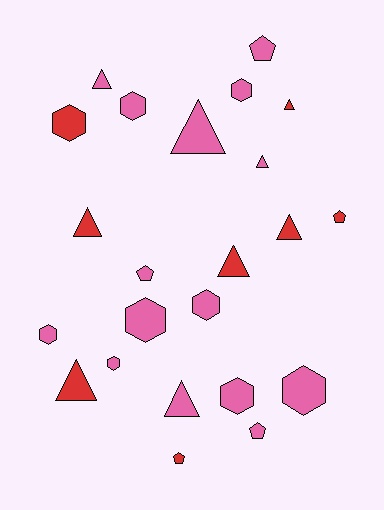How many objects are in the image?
There are 23 objects.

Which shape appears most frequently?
Hexagon, with 9 objects.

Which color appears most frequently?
Pink, with 15 objects.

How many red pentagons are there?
There are 2 red pentagons.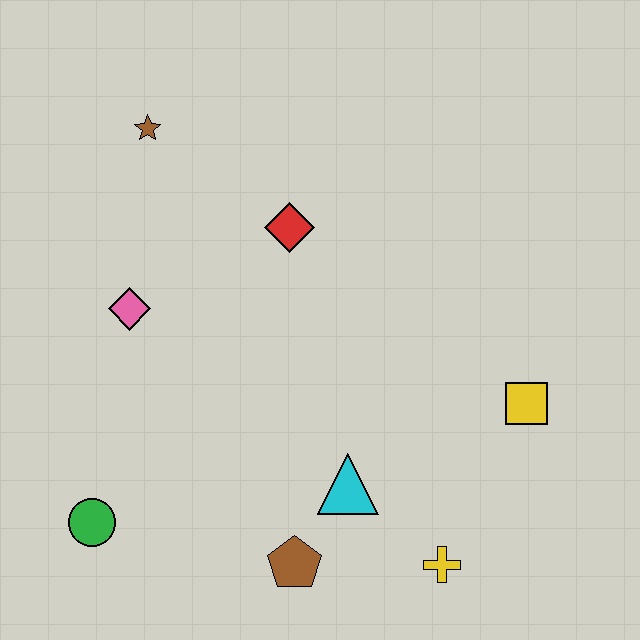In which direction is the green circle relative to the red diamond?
The green circle is below the red diamond.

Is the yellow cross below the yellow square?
Yes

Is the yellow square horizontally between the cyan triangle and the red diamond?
No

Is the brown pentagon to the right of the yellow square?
No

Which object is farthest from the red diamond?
The yellow cross is farthest from the red diamond.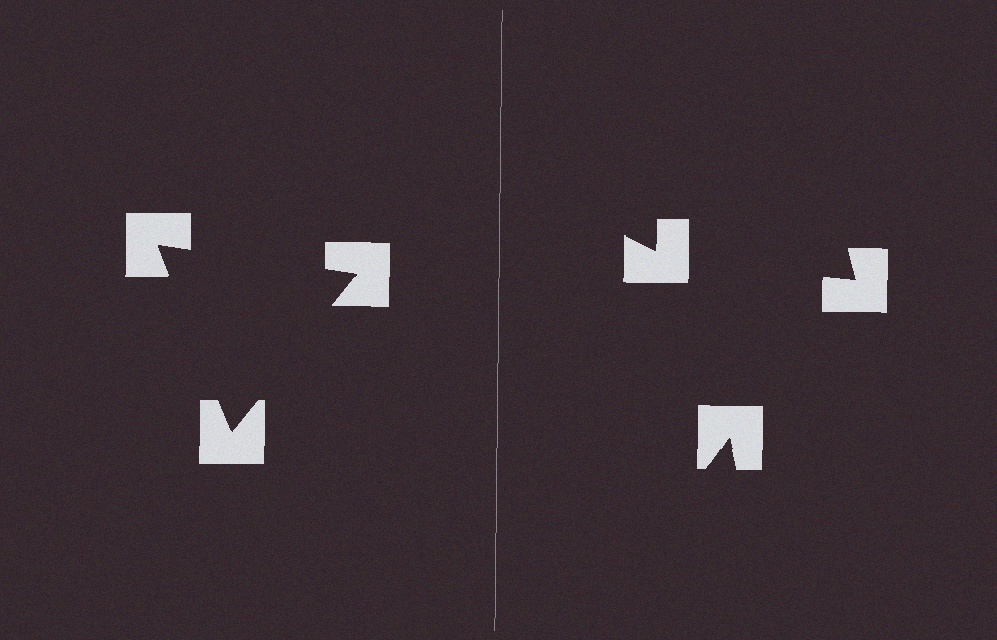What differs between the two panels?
The notched squares are positioned identically on both sides; only the wedge orientations differ. On the left they align to a triangle; on the right they are misaligned.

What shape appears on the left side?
An illusory triangle.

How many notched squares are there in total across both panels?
6 — 3 on each side.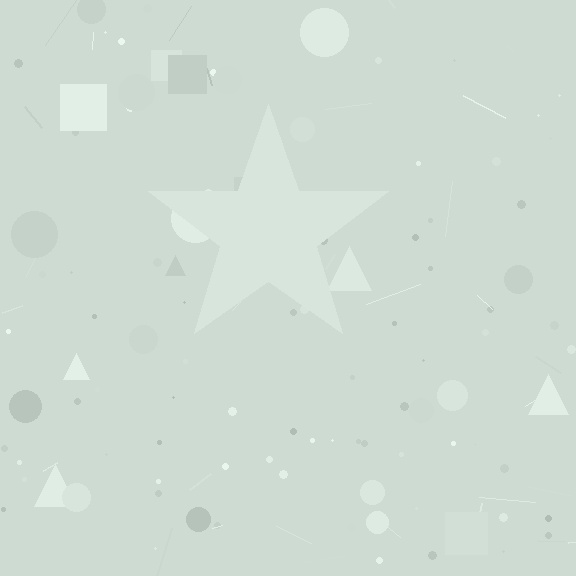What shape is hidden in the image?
A star is hidden in the image.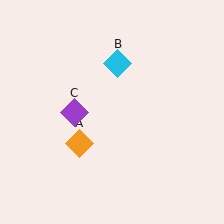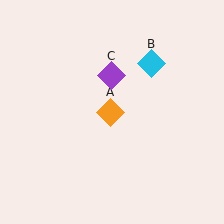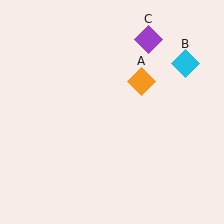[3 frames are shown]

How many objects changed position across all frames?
3 objects changed position: orange diamond (object A), cyan diamond (object B), purple diamond (object C).